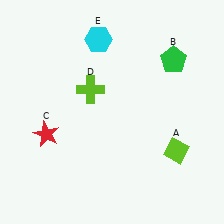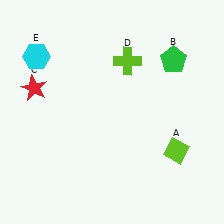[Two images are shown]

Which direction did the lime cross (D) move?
The lime cross (D) moved right.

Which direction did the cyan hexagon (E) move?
The cyan hexagon (E) moved left.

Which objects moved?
The objects that moved are: the red star (C), the lime cross (D), the cyan hexagon (E).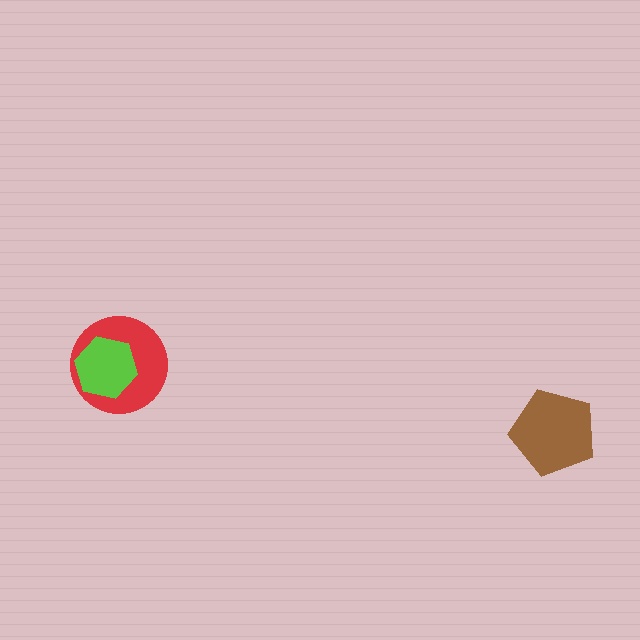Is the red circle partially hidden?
Yes, it is partially covered by another shape.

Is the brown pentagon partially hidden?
No, no other shape covers it.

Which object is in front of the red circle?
The lime hexagon is in front of the red circle.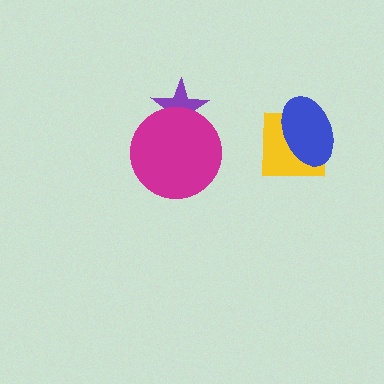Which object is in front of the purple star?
The magenta circle is in front of the purple star.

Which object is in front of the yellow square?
The blue ellipse is in front of the yellow square.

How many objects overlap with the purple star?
1 object overlaps with the purple star.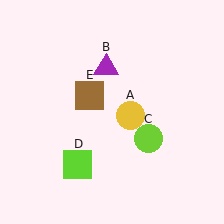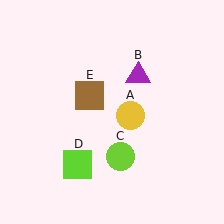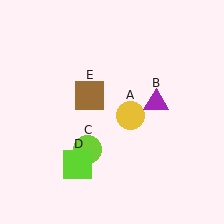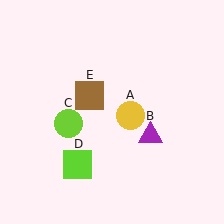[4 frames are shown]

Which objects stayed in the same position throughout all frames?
Yellow circle (object A) and lime square (object D) and brown square (object E) remained stationary.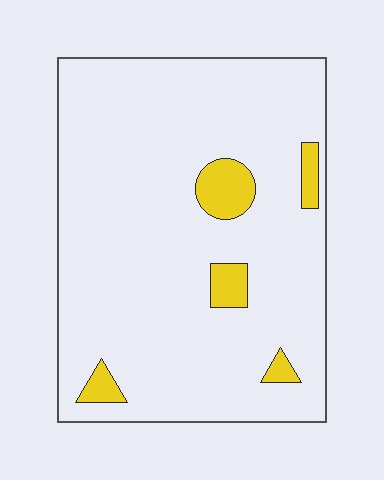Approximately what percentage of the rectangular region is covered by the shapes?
Approximately 10%.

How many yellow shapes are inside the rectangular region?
5.